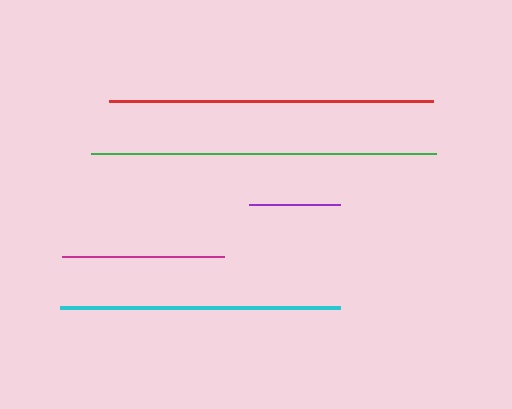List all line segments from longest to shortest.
From longest to shortest: green, red, cyan, magenta, purple.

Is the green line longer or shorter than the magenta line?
The green line is longer than the magenta line.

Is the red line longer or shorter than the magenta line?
The red line is longer than the magenta line.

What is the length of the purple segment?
The purple segment is approximately 91 pixels long.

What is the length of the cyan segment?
The cyan segment is approximately 281 pixels long.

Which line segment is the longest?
The green line is the longest at approximately 345 pixels.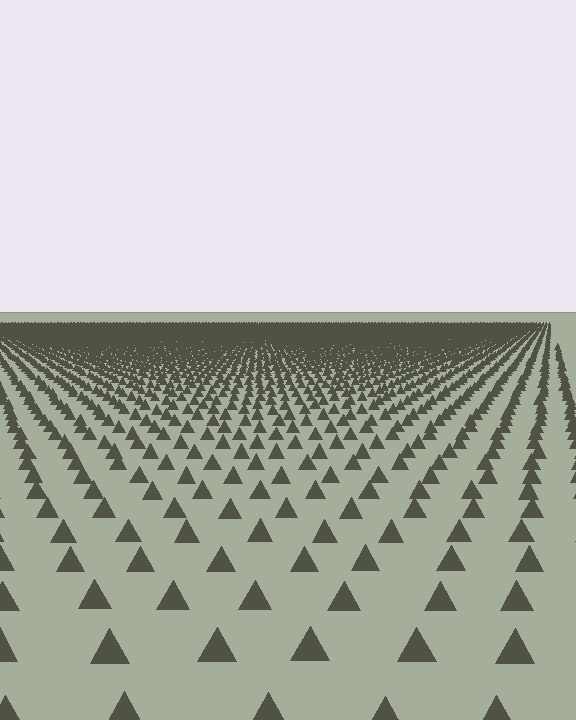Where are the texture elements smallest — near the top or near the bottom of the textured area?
Near the top.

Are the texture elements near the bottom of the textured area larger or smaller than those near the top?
Larger. Near the bottom, elements are closer to the viewer and appear at a bigger on-screen size.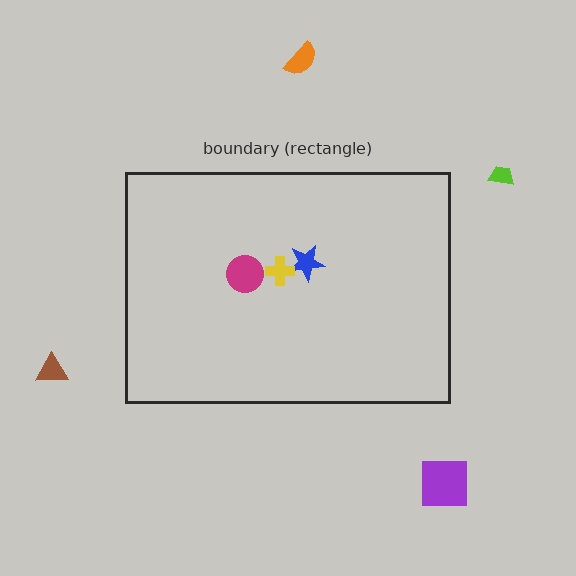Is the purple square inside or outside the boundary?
Outside.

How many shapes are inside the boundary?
3 inside, 4 outside.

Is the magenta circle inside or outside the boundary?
Inside.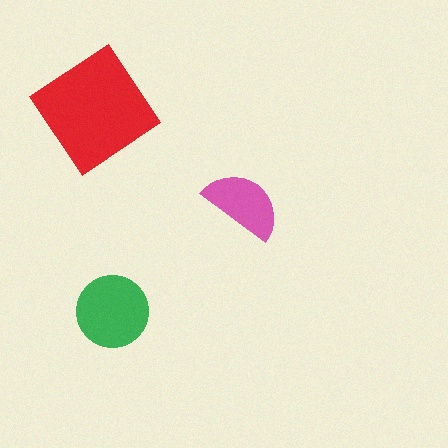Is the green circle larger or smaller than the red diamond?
Smaller.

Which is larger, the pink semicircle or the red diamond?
The red diamond.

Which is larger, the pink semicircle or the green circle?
The green circle.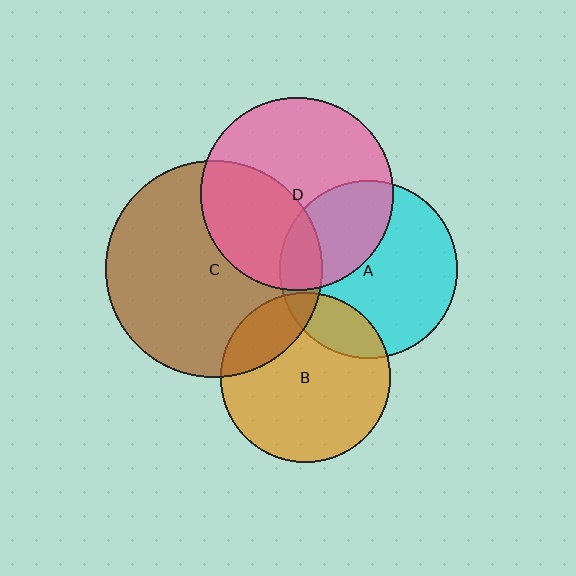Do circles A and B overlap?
Yes.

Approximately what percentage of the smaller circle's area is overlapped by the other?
Approximately 20%.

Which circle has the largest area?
Circle C (brown).